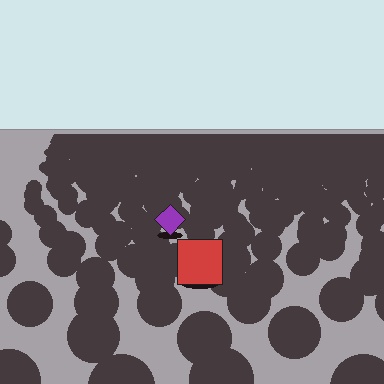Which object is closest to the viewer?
The red square is closest. The texture marks near it are larger and more spread out.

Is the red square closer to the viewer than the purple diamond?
Yes. The red square is closer — you can tell from the texture gradient: the ground texture is coarser near it.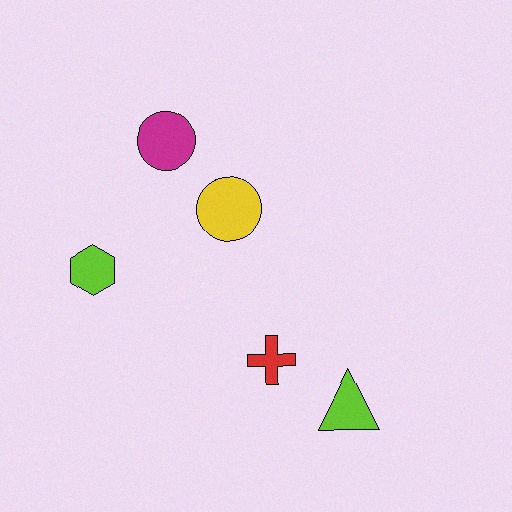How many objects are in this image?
There are 5 objects.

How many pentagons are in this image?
There are no pentagons.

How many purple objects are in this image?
There are no purple objects.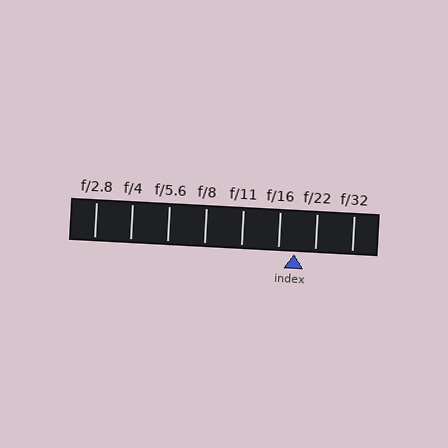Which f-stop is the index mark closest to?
The index mark is closest to f/16.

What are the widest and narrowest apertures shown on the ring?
The widest aperture shown is f/2.8 and the narrowest is f/32.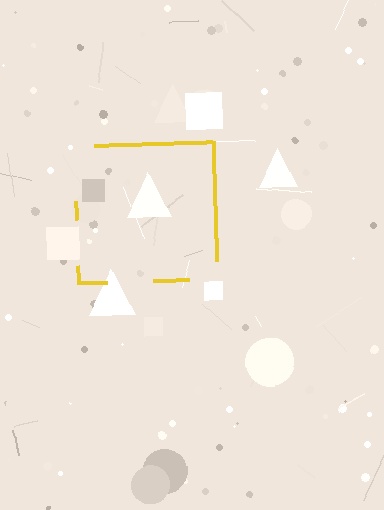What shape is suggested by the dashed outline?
The dashed outline suggests a square.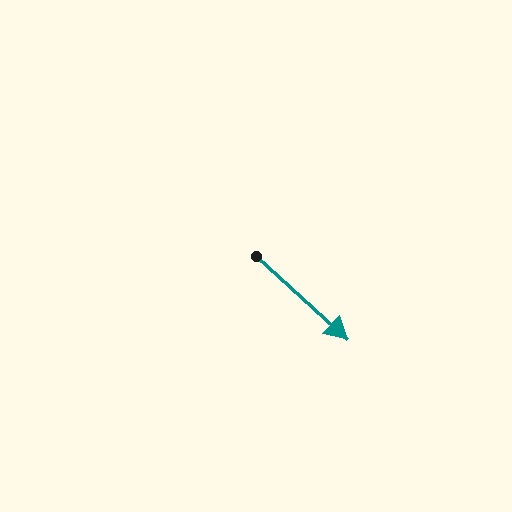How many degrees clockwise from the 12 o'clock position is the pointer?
Approximately 133 degrees.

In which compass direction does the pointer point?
Southeast.